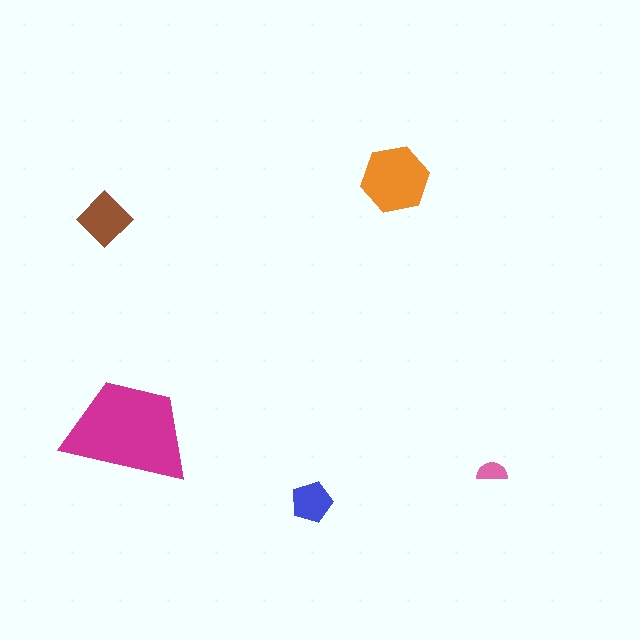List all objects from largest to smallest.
The magenta trapezoid, the orange hexagon, the brown diamond, the blue pentagon, the pink semicircle.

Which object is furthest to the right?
The pink semicircle is rightmost.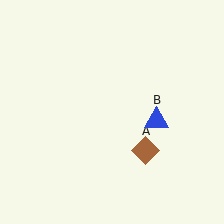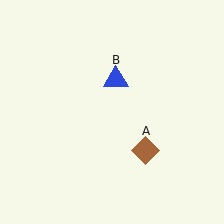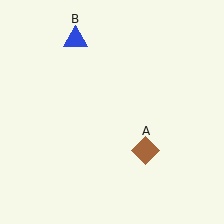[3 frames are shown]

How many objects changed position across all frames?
1 object changed position: blue triangle (object B).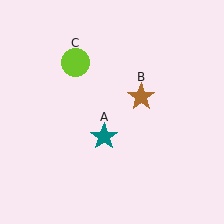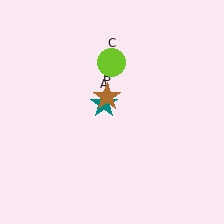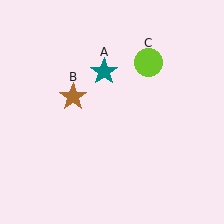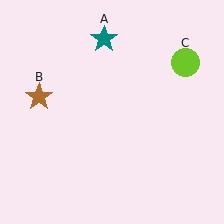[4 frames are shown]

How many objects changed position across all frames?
3 objects changed position: teal star (object A), brown star (object B), lime circle (object C).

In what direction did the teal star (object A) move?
The teal star (object A) moved up.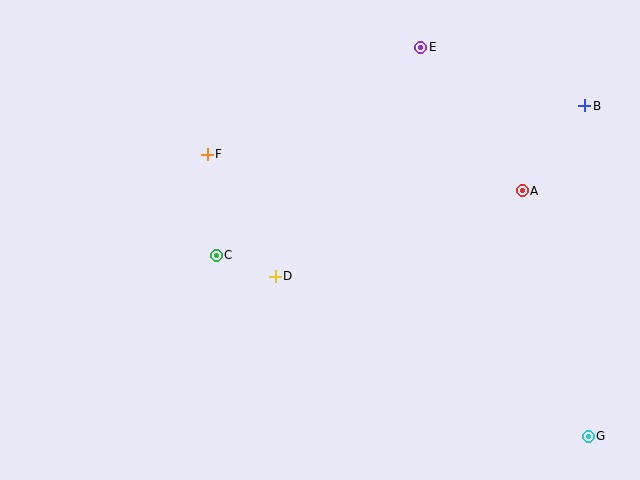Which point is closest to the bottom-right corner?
Point G is closest to the bottom-right corner.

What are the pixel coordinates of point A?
Point A is at (522, 191).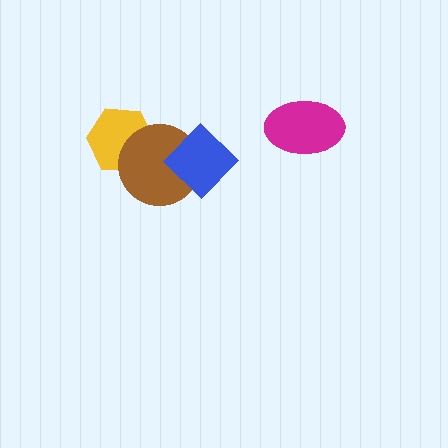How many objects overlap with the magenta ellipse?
0 objects overlap with the magenta ellipse.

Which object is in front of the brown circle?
The blue diamond is in front of the brown circle.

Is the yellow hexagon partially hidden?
Yes, it is partially covered by another shape.